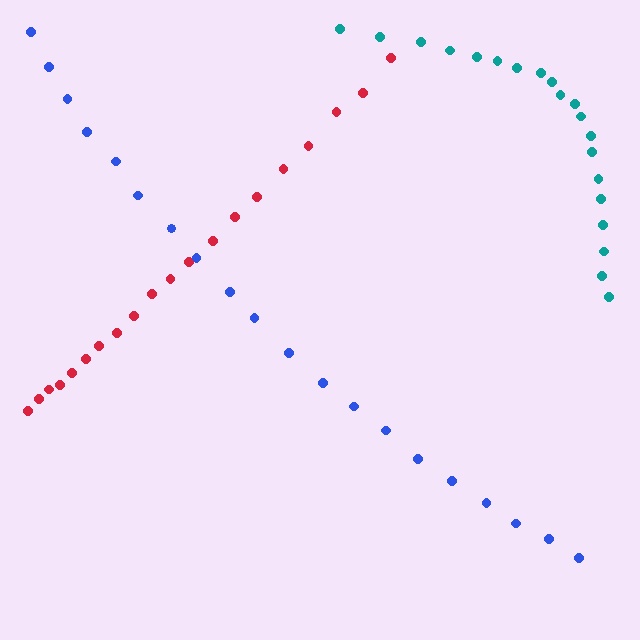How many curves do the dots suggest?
There are 3 distinct paths.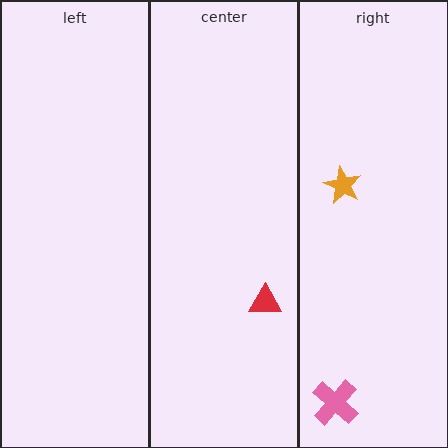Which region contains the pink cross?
The right region.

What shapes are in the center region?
The red triangle.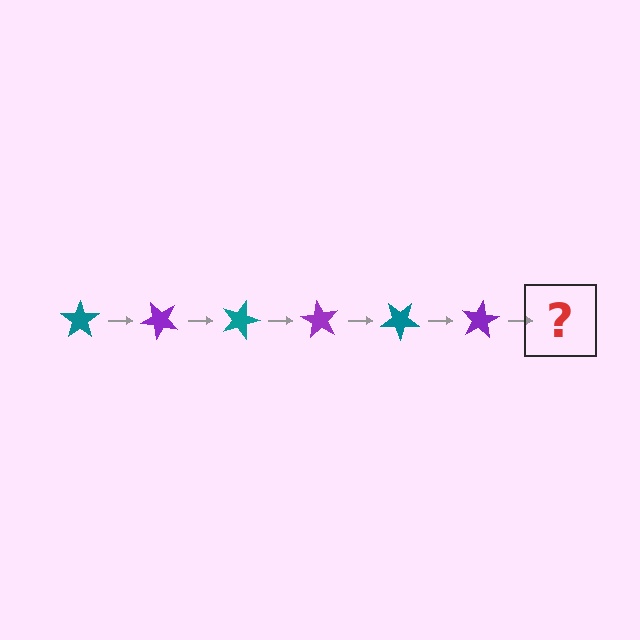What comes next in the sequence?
The next element should be a teal star, rotated 270 degrees from the start.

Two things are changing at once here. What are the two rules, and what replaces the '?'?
The two rules are that it rotates 45 degrees each step and the color cycles through teal and purple. The '?' should be a teal star, rotated 270 degrees from the start.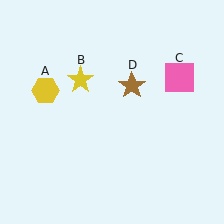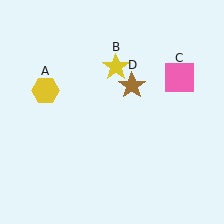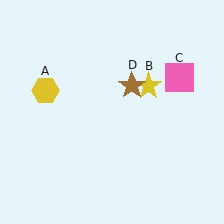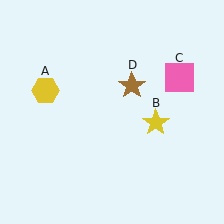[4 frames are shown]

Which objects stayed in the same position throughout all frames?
Yellow hexagon (object A) and pink square (object C) and brown star (object D) remained stationary.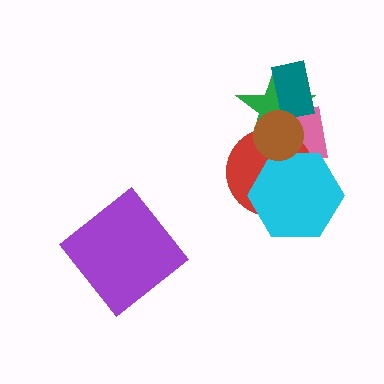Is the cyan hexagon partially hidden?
Yes, it is partially covered by another shape.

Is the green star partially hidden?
Yes, it is partially covered by another shape.